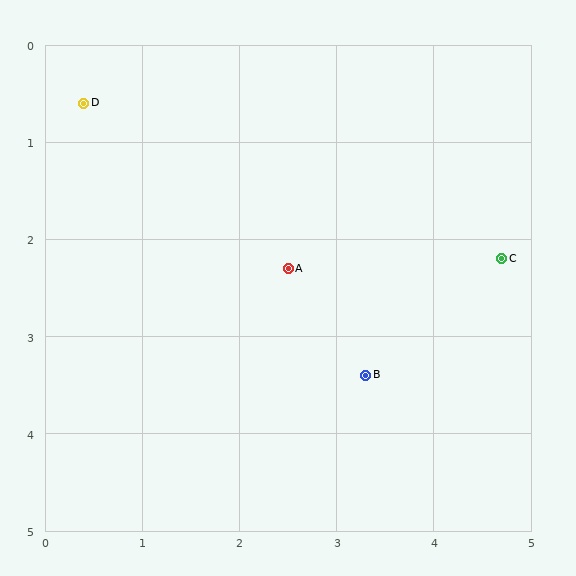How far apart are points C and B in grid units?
Points C and B are about 1.8 grid units apart.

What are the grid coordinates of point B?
Point B is at approximately (3.3, 3.4).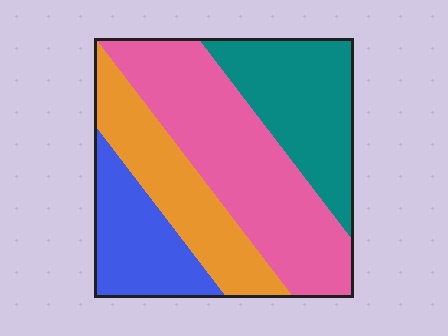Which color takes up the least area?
Blue, at roughly 15%.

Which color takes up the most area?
Pink, at roughly 40%.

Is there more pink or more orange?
Pink.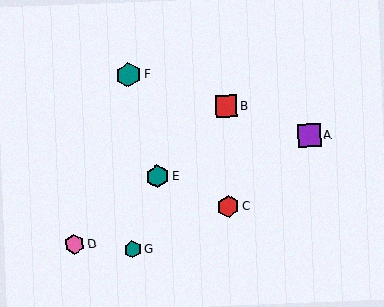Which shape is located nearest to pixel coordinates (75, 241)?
The pink hexagon (labeled D) at (74, 244) is nearest to that location.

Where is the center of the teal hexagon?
The center of the teal hexagon is at (128, 75).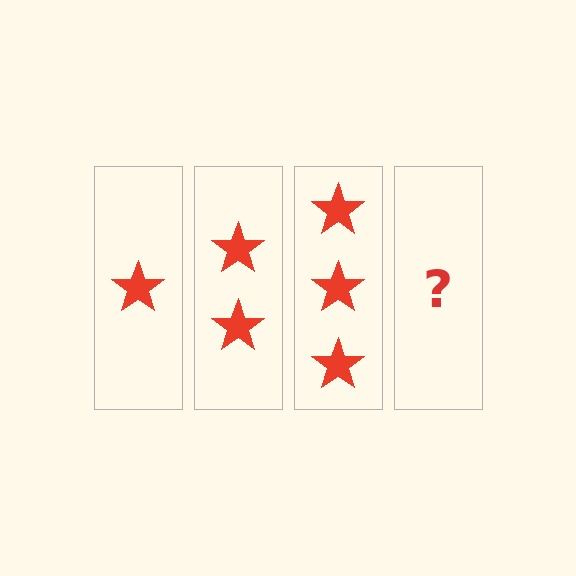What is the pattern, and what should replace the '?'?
The pattern is that each step adds one more star. The '?' should be 4 stars.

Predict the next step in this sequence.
The next step is 4 stars.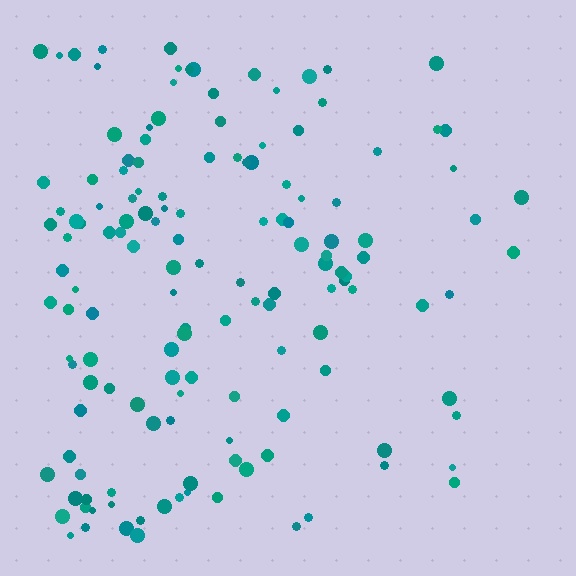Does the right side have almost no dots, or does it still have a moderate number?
Still a moderate number, just noticeably fewer than the left.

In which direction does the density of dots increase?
From right to left, with the left side densest.